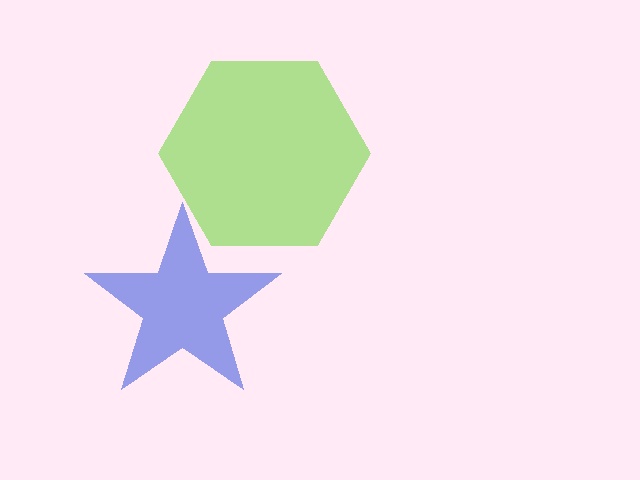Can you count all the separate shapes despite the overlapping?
Yes, there are 2 separate shapes.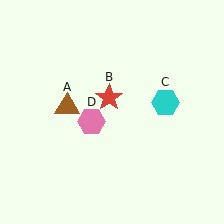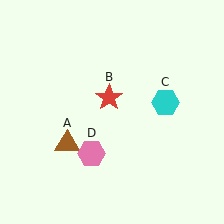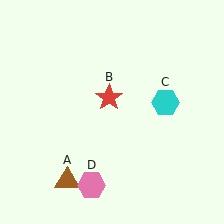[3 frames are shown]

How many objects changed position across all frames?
2 objects changed position: brown triangle (object A), pink hexagon (object D).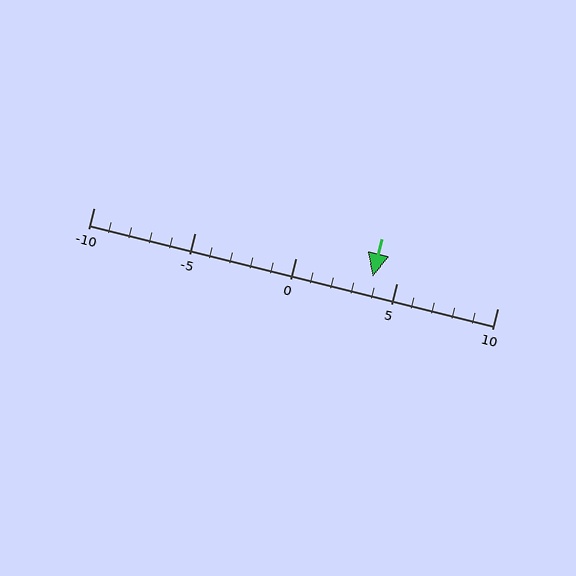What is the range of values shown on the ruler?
The ruler shows values from -10 to 10.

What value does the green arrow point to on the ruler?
The green arrow points to approximately 4.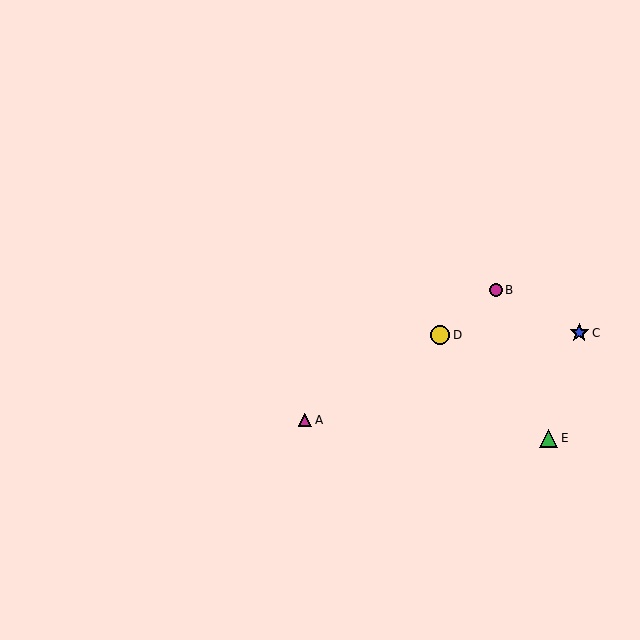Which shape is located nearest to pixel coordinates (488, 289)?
The magenta circle (labeled B) at (496, 290) is nearest to that location.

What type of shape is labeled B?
Shape B is a magenta circle.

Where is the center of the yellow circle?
The center of the yellow circle is at (440, 335).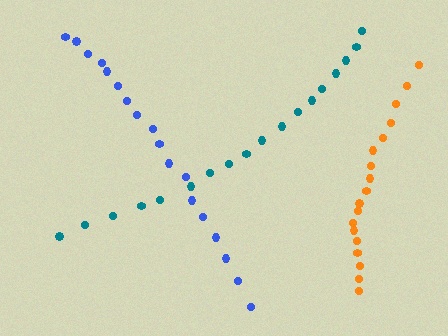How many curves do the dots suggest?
There are 3 distinct paths.